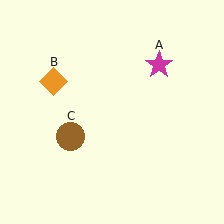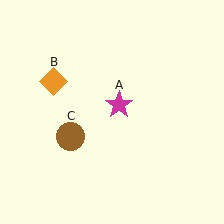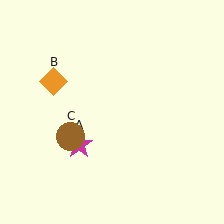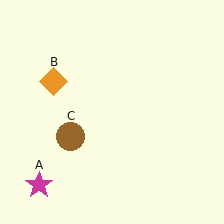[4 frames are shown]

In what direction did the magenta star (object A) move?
The magenta star (object A) moved down and to the left.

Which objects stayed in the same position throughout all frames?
Orange diamond (object B) and brown circle (object C) remained stationary.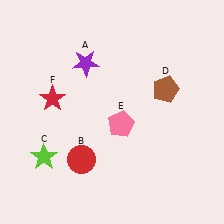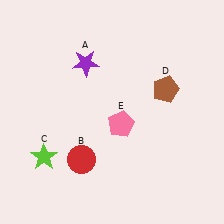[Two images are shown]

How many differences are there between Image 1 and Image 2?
There is 1 difference between the two images.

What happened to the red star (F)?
The red star (F) was removed in Image 2. It was in the top-left area of Image 1.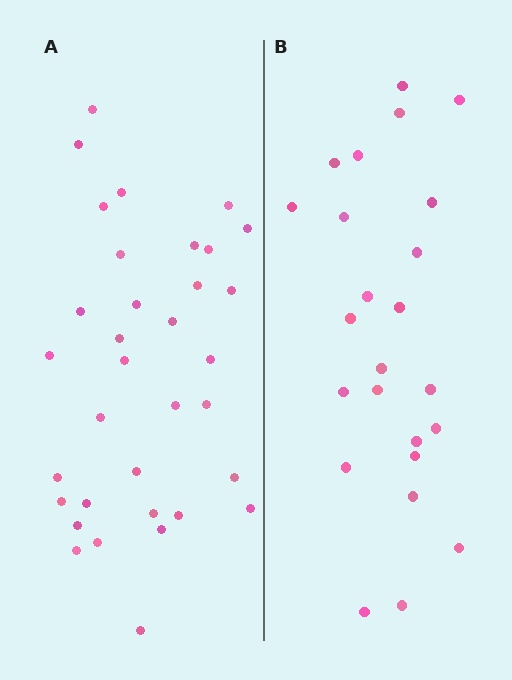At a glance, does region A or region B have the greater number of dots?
Region A (the left region) has more dots.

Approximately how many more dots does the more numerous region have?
Region A has roughly 10 or so more dots than region B.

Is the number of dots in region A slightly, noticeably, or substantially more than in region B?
Region A has noticeably more, but not dramatically so. The ratio is roughly 1.4 to 1.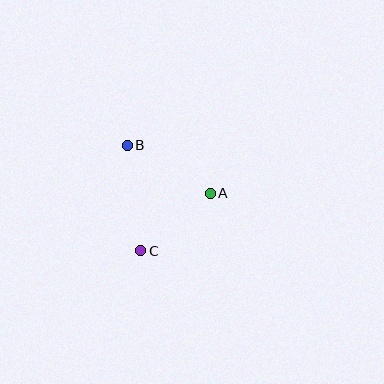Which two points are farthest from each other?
Points B and C are farthest from each other.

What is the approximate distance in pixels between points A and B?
The distance between A and B is approximately 96 pixels.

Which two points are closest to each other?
Points A and C are closest to each other.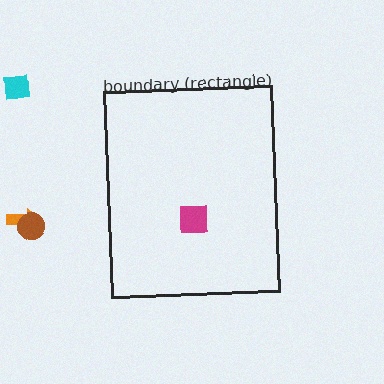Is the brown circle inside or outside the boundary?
Outside.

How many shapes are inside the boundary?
1 inside, 3 outside.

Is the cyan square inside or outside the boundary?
Outside.